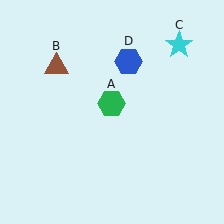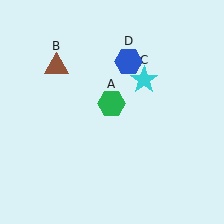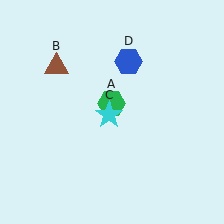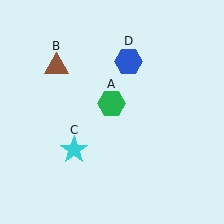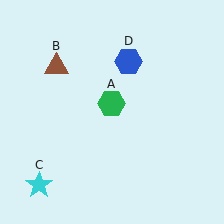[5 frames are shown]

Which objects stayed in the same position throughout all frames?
Green hexagon (object A) and brown triangle (object B) and blue hexagon (object D) remained stationary.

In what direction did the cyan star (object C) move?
The cyan star (object C) moved down and to the left.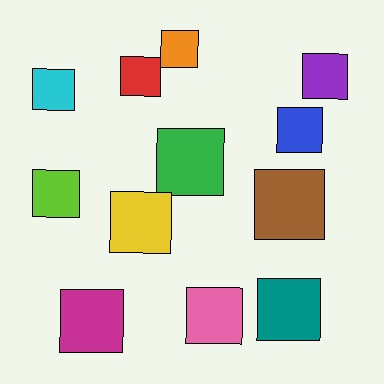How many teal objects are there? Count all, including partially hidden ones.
There is 1 teal object.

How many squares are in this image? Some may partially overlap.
There are 12 squares.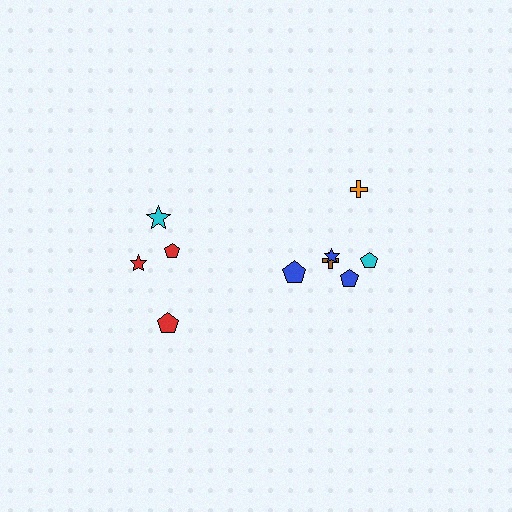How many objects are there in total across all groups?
There are 10 objects.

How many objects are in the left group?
There are 4 objects.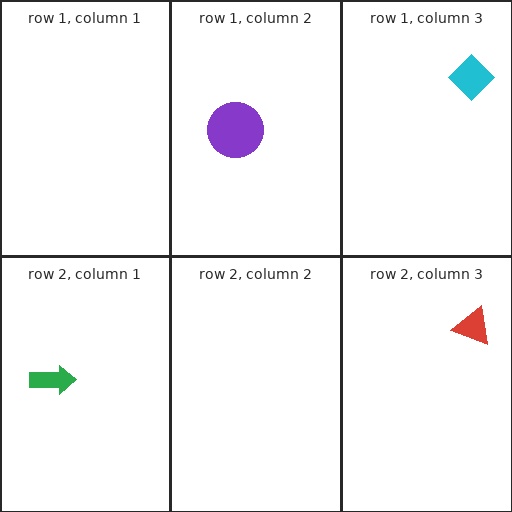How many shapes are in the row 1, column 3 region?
1.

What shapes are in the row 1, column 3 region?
The cyan diamond.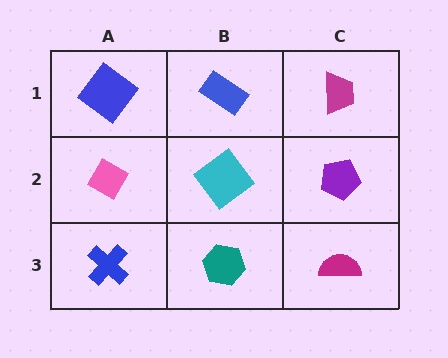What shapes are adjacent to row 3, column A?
A pink diamond (row 2, column A), a teal hexagon (row 3, column B).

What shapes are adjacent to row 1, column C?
A purple pentagon (row 2, column C), a blue rectangle (row 1, column B).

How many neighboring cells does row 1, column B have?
3.